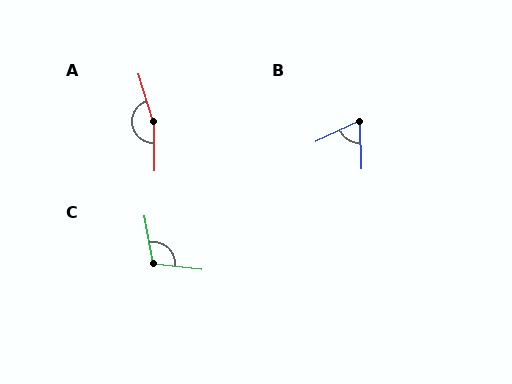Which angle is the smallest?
B, at approximately 66 degrees.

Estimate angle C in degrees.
Approximately 107 degrees.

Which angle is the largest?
A, at approximately 162 degrees.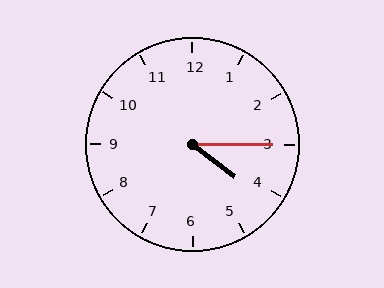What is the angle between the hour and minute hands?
Approximately 38 degrees.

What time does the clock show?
4:15.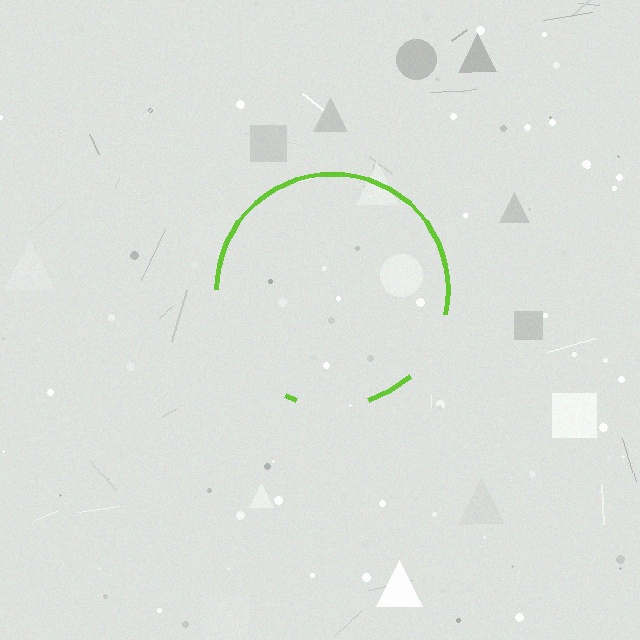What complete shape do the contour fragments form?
The contour fragments form a circle.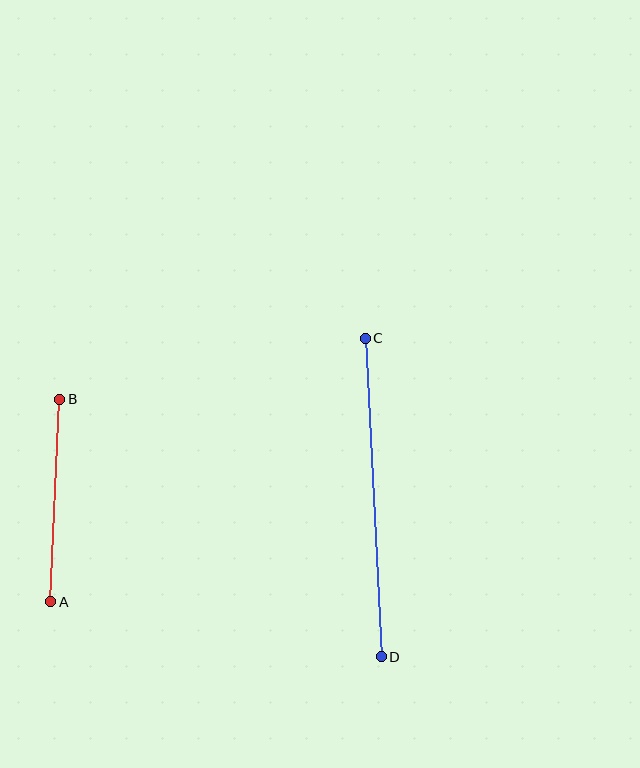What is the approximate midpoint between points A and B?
The midpoint is at approximately (55, 500) pixels.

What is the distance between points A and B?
The distance is approximately 203 pixels.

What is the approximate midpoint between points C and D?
The midpoint is at approximately (373, 497) pixels.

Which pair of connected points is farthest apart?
Points C and D are farthest apart.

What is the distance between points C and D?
The distance is approximately 319 pixels.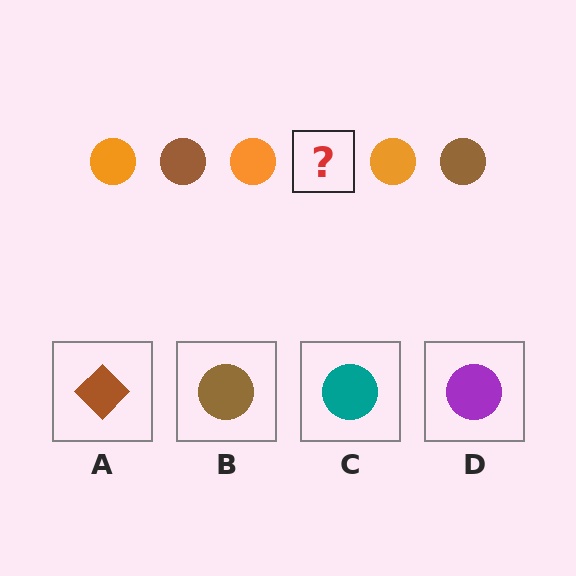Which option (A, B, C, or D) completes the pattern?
B.